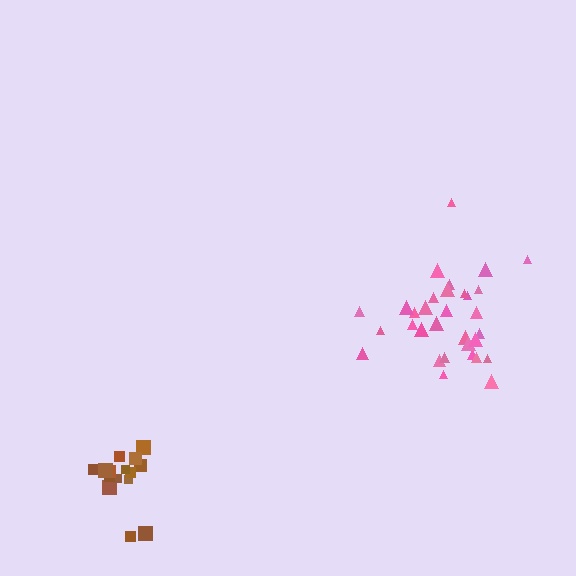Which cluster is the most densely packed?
Brown.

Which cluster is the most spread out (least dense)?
Pink.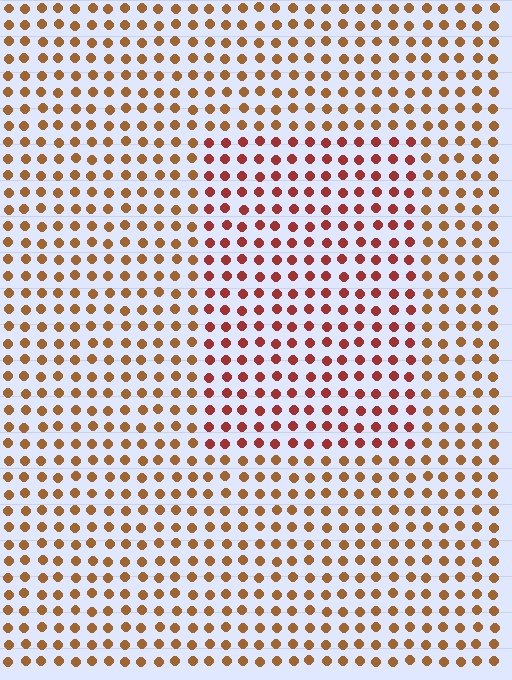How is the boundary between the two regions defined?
The boundary is defined purely by a slight shift in hue (about 29 degrees). Spacing, size, and orientation are identical on both sides.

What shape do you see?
I see a rectangle.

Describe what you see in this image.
The image is filled with small brown elements in a uniform arrangement. A rectangle-shaped region is visible where the elements are tinted to a slightly different hue, forming a subtle color boundary.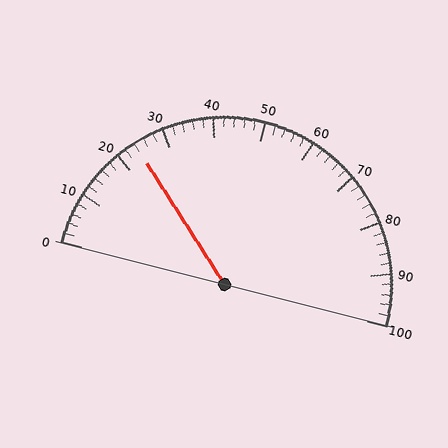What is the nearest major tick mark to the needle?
The nearest major tick mark is 20.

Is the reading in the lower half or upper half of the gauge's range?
The reading is in the lower half of the range (0 to 100).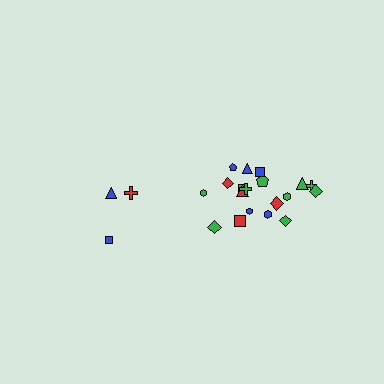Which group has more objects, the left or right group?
The right group.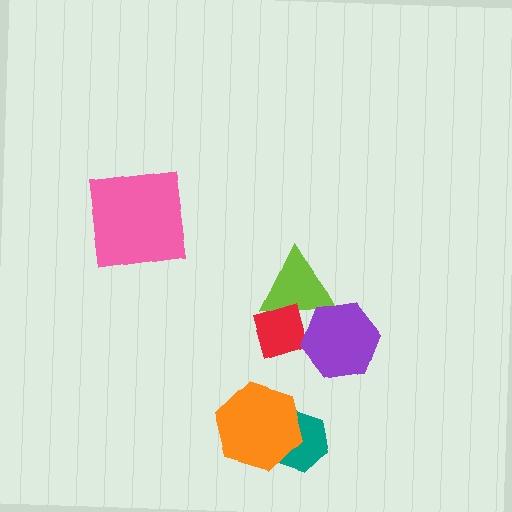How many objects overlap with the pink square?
0 objects overlap with the pink square.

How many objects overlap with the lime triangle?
2 objects overlap with the lime triangle.